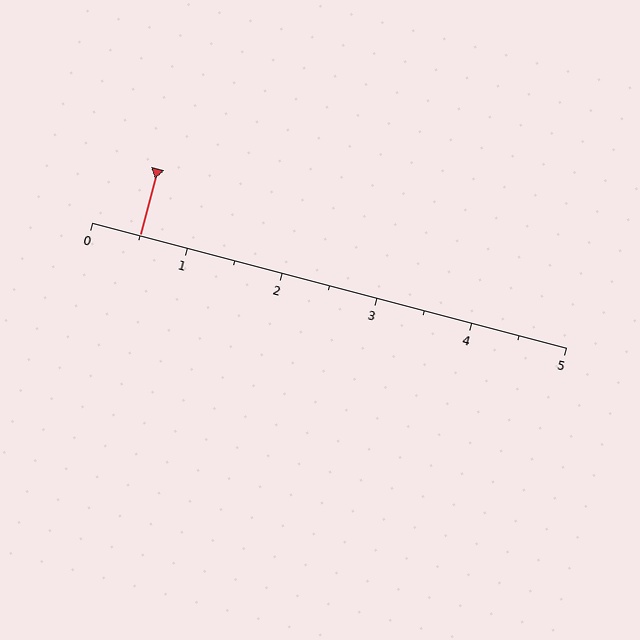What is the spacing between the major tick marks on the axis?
The major ticks are spaced 1 apart.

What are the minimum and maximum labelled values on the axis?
The axis runs from 0 to 5.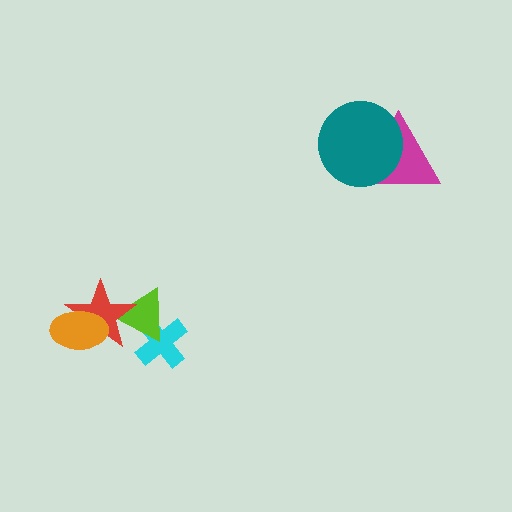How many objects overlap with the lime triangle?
2 objects overlap with the lime triangle.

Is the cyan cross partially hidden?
Yes, it is partially covered by another shape.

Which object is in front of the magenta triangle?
The teal circle is in front of the magenta triangle.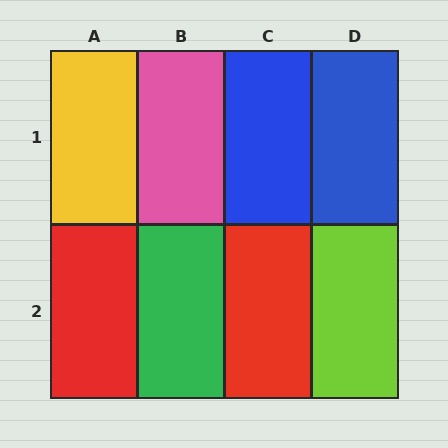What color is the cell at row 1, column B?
Pink.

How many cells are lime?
1 cell is lime.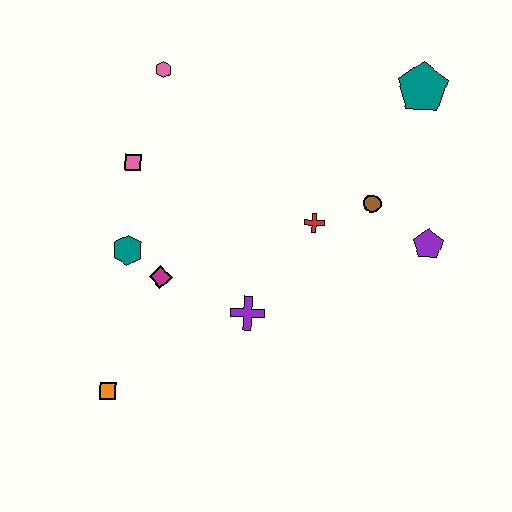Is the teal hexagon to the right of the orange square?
Yes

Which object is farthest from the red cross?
The orange square is farthest from the red cross.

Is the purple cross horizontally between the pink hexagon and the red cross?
Yes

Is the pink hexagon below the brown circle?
No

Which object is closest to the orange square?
The magenta diamond is closest to the orange square.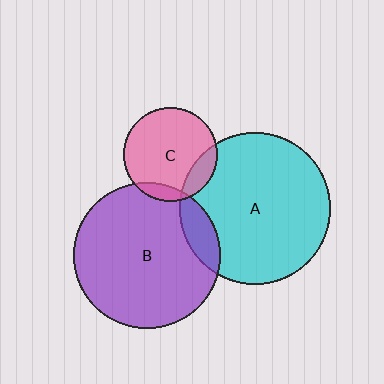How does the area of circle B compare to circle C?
Approximately 2.4 times.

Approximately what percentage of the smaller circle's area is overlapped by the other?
Approximately 10%.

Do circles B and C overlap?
Yes.